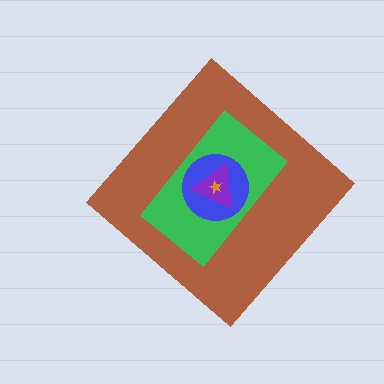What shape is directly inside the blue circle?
The purple triangle.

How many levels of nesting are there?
5.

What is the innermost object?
The orange star.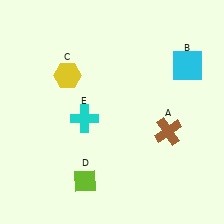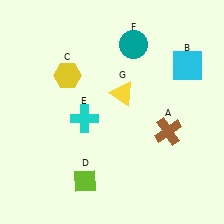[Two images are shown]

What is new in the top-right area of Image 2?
A teal circle (F) was added in the top-right area of Image 2.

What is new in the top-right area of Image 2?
A yellow triangle (G) was added in the top-right area of Image 2.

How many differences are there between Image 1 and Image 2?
There are 2 differences between the two images.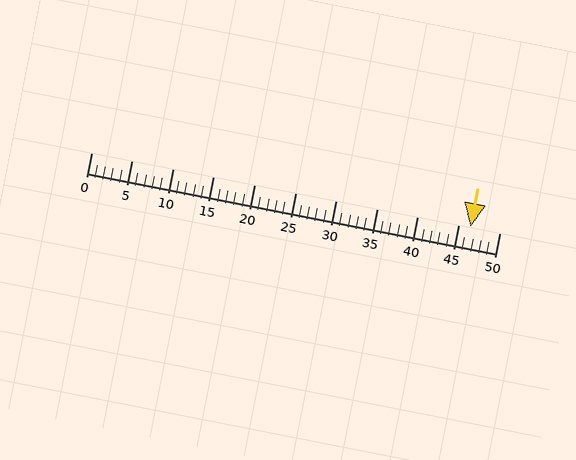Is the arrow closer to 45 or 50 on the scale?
The arrow is closer to 45.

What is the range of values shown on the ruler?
The ruler shows values from 0 to 50.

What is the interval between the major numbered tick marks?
The major tick marks are spaced 5 units apart.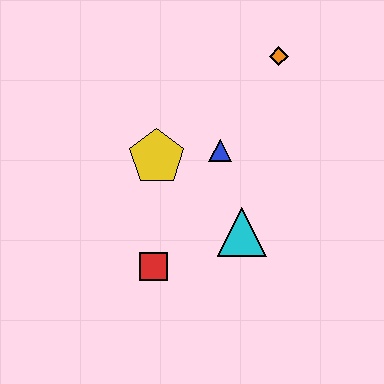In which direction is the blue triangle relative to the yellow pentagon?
The blue triangle is to the right of the yellow pentagon.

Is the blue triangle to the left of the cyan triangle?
Yes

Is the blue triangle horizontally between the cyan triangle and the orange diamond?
No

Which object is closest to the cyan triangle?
The blue triangle is closest to the cyan triangle.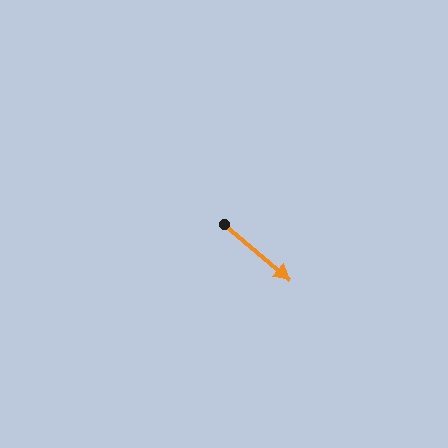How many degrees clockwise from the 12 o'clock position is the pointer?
Approximately 130 degrees.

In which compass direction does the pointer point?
Southeast.